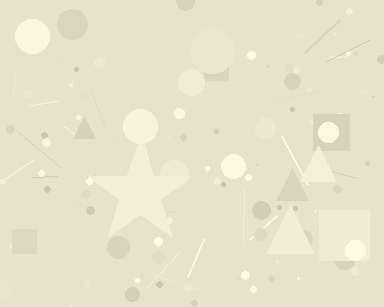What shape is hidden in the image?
A star is hidden in the image.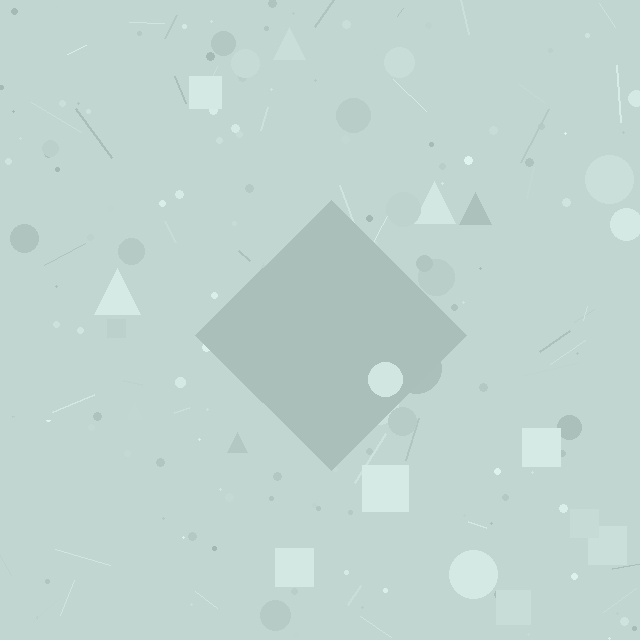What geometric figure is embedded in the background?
A diamond is embedded in the background.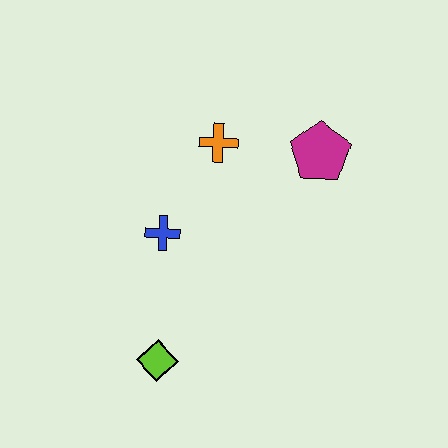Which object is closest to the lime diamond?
The blue cross is closest to the lime diamond.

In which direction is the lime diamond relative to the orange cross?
The lime diamond is below the orange cross.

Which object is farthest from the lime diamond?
The magenta pentagon is farthest from the lime diamond.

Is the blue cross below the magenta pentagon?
Yes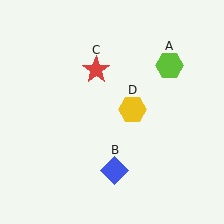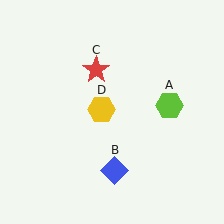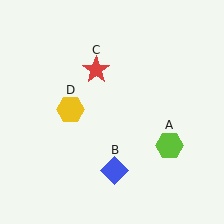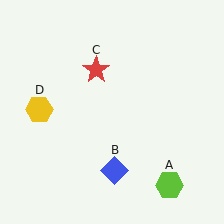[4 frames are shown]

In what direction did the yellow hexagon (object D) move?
The yellow hexagon (object D) moved left.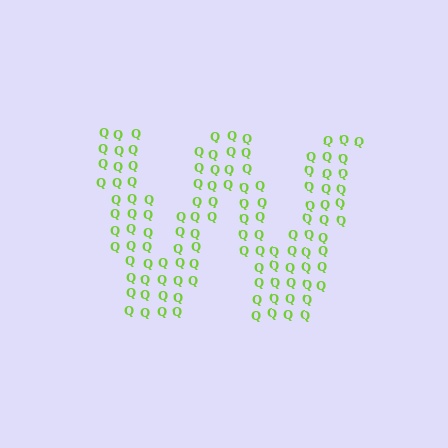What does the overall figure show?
The overall figure shows the letter W.